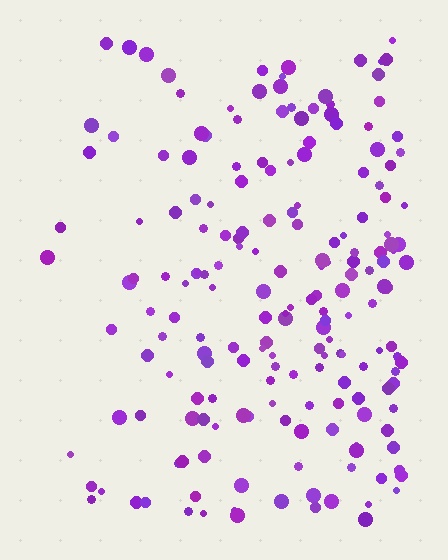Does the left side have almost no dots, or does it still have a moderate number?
Still a moderate number, just noticeably fewer than the right.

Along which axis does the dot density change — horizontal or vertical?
Horizontal.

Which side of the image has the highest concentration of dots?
The right.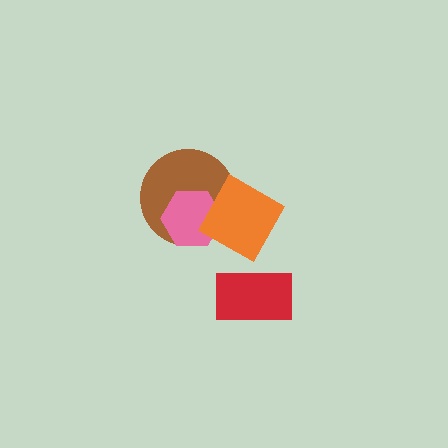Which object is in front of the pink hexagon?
The orange diamond is in front of the pink hexagon.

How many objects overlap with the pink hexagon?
2 objects overlap with the pink hexagon.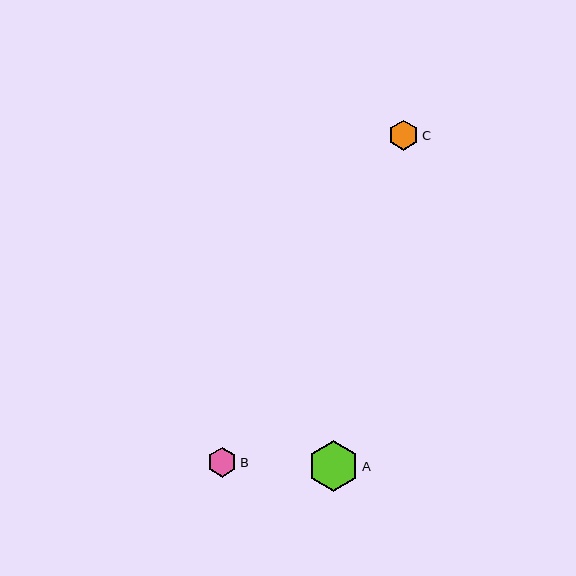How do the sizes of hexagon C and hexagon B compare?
Hexagon C and hexagon B are approximately the same size.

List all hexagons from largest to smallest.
From largest to smallest: A, C, B.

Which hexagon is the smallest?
Hexagon B is the smallest with a size of approximately 30 pixels.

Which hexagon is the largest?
Hexagon A is the largest with a size of approximately 50 pixels.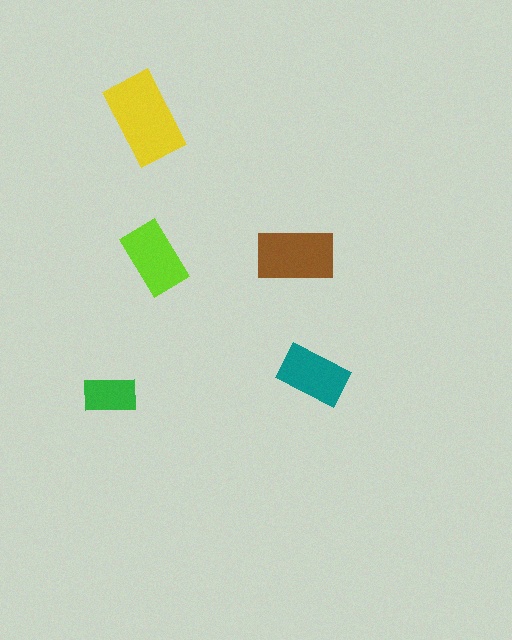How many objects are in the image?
There are 5 objects in the image.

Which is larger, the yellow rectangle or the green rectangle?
The yellow one.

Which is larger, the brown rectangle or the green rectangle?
The brown one.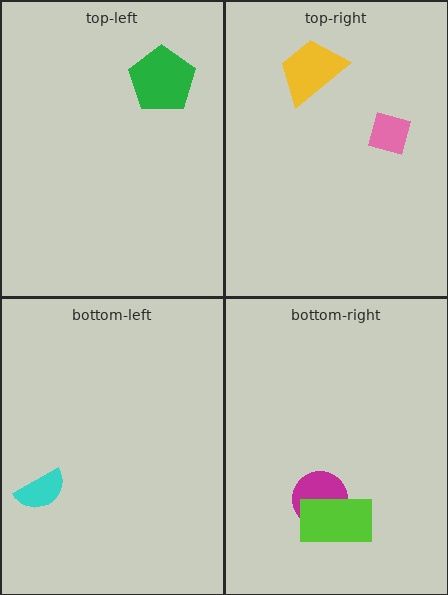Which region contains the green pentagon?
The top-left region.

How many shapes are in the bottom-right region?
2.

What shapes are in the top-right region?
The yellow trapezoid, the pink square.